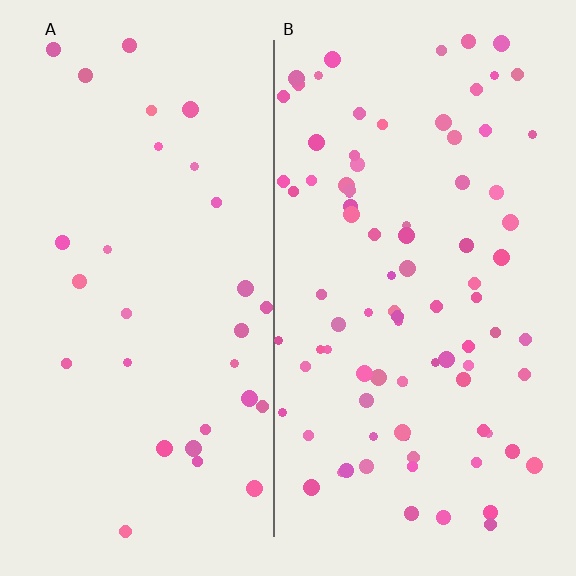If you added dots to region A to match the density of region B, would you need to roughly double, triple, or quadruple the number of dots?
Approximately triple.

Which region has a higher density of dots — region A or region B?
B (the right).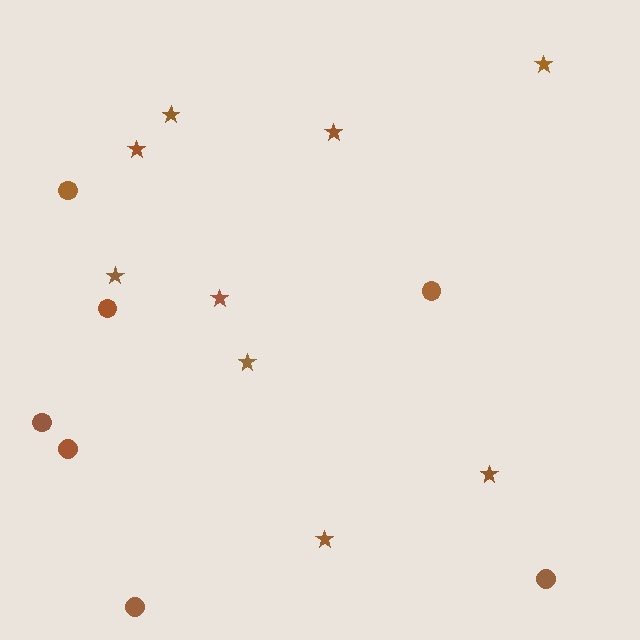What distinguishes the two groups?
There are 2 groups: one group of stars (9) and one group of circles (7).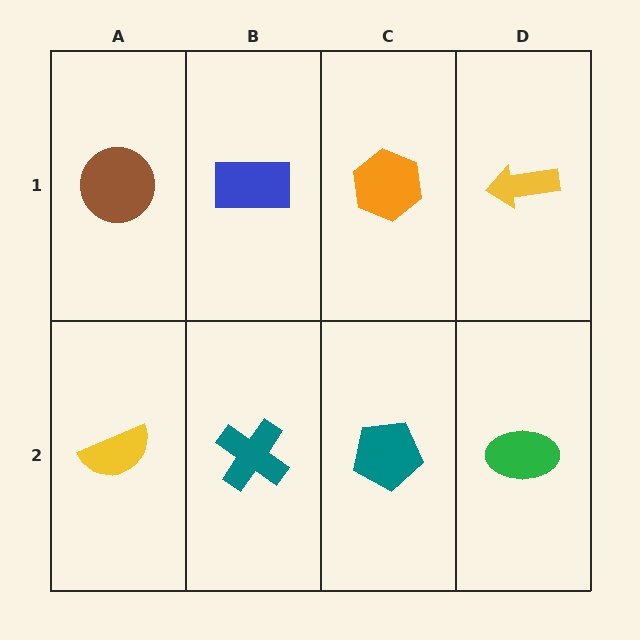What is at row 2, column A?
A yellow semicircle.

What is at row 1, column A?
A brown circle.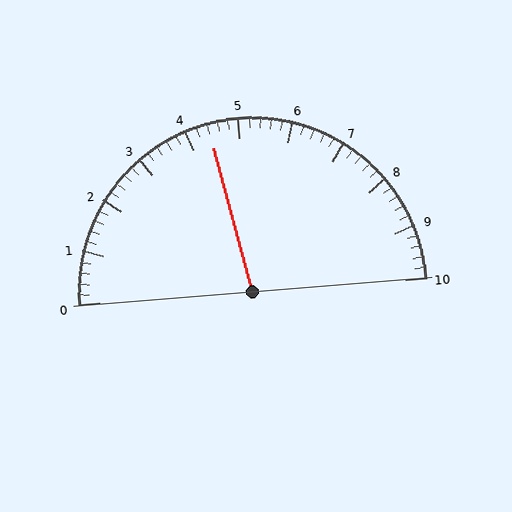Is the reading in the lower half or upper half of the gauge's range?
The reading is in the lower half of the range (0 to 10).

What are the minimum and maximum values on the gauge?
The gauge ranges from 0 to 10.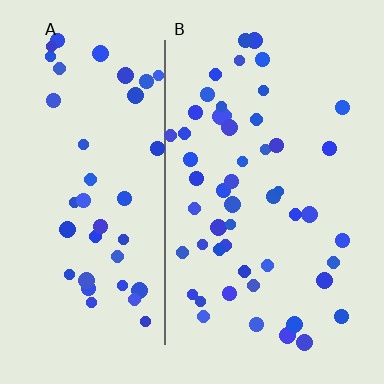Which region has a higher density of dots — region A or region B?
B (the right).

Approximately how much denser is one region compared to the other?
Approximately 1.2× — region B over region A.